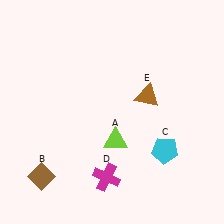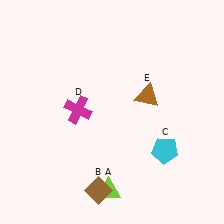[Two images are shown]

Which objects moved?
The objects that moved are: the lime triangle (A), the brown diamond (B), the magenta cross (D).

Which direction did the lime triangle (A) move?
The lime triangle (A) moved down.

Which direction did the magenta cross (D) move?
The magenta cross (D) moved up.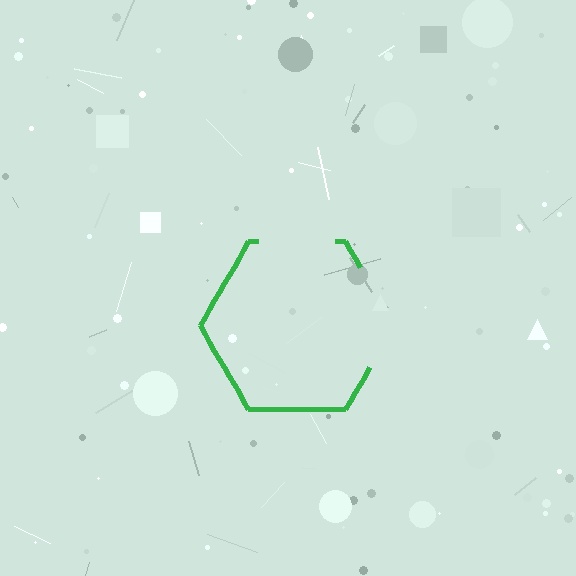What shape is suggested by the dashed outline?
The dashed outline suggests a hexagon.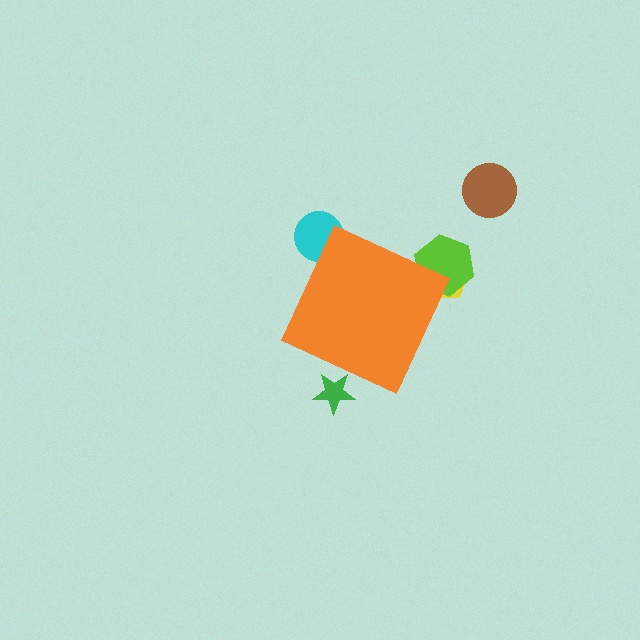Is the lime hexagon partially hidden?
Yes, the lime hexagon is partially hidden behind the orange diamond.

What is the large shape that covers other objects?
An orange diamond.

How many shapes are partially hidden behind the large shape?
4 shapes are partially hidden.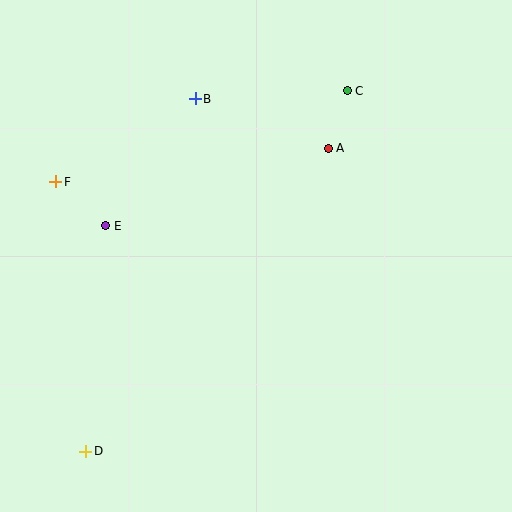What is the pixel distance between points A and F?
The distance between A and F is 275 pixels.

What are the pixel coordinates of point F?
Point F is at (56, 182).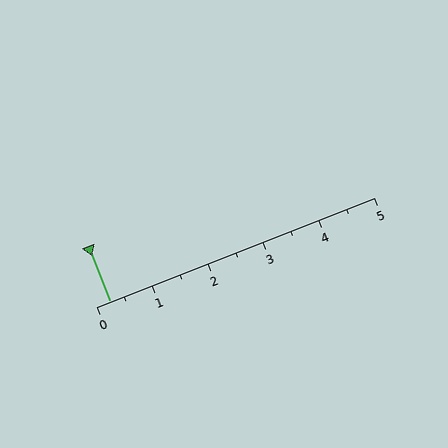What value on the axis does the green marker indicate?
The marker indicates approximately 0.2.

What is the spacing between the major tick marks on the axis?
The major ticks are spaced 1 apart.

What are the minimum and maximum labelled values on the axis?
The axis runs from 0 to 5.